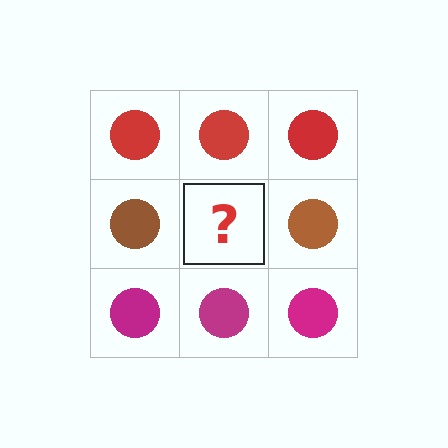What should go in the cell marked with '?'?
The missing cell should contain a brown circle.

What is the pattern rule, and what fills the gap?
The rule is that each row has a consistent color. The gap should be filled with a brown circle.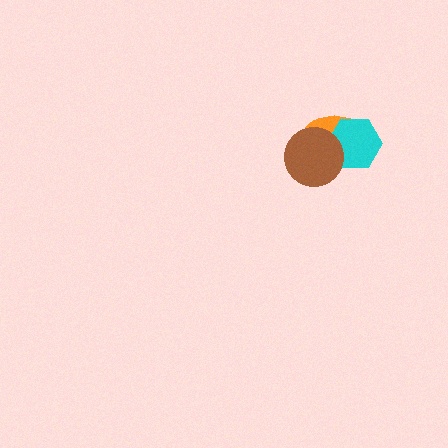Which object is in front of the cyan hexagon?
The brown circle is in front of the cyan hexagon.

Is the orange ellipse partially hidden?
Yes, it is partially covered by another shape.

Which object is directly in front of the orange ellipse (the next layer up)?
The cyan hexagon is directly in front of the orange ellipse.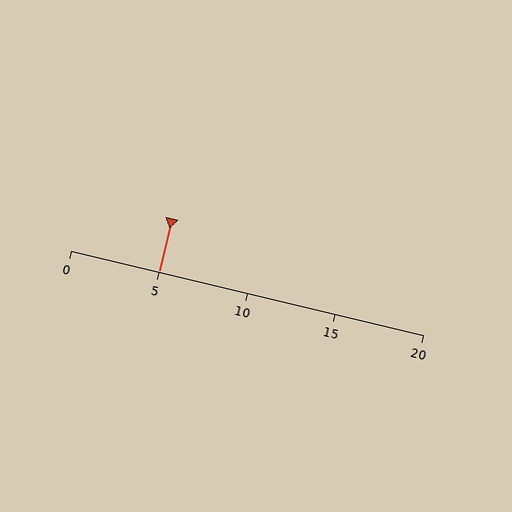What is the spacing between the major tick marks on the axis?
The major ticks are spaced 5 apart.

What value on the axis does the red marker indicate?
The marker indicates approximately 5.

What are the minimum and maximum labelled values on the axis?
The axis runs from 0 to 20.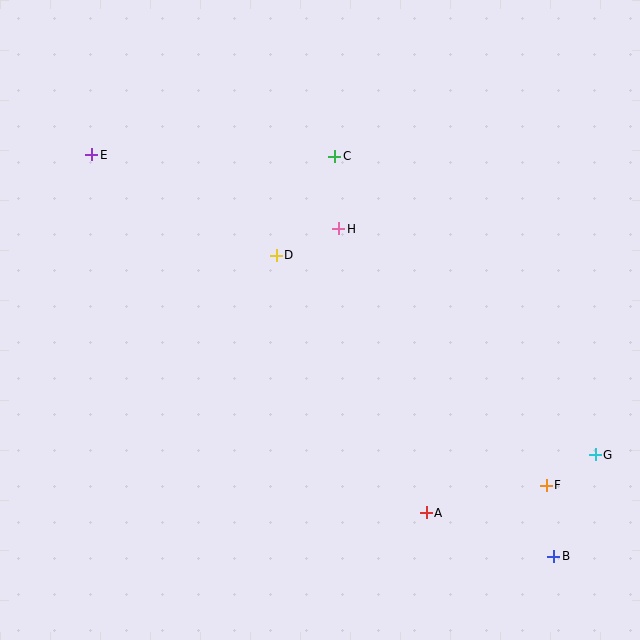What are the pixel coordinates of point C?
Point C is at (335, 156).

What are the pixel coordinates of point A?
Point A is at (426, 513).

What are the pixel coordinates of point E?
Point E is at (92, 155).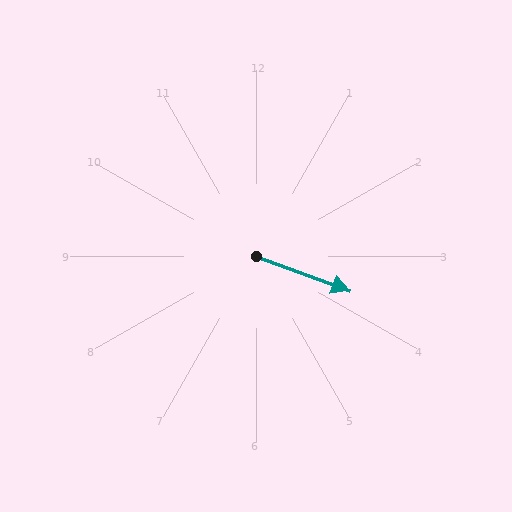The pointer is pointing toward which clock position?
Roughly 4 o'clock.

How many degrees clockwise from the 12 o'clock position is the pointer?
Approximately 110 degrees.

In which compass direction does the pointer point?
East.